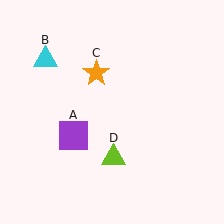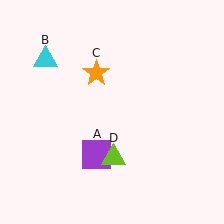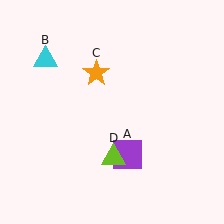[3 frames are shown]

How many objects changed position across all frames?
1 object changed position: purple square (object A).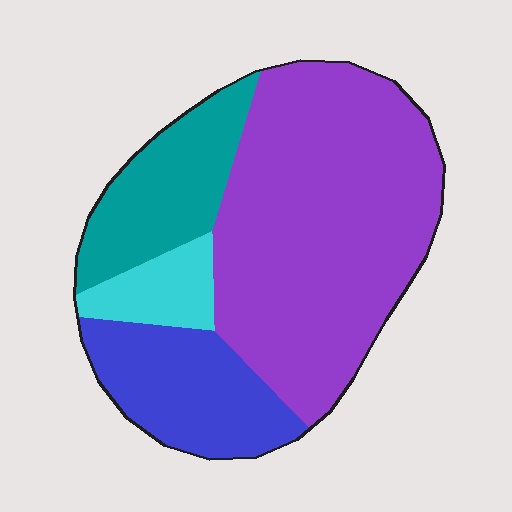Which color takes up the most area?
Purple, at roughly 55%.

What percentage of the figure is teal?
Teal takes up less than a quarter of the figure.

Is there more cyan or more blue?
Blue.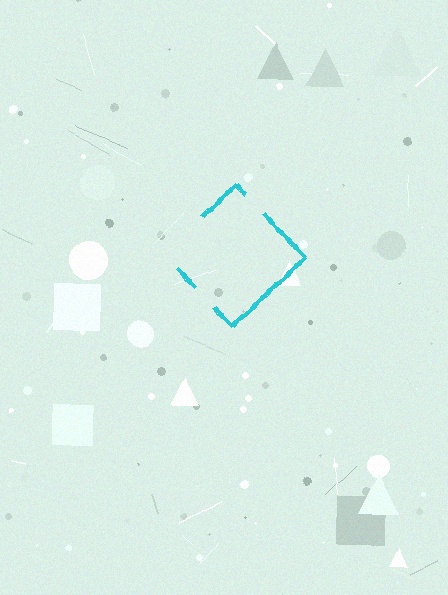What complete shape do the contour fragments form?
The contour fragments form a diamond.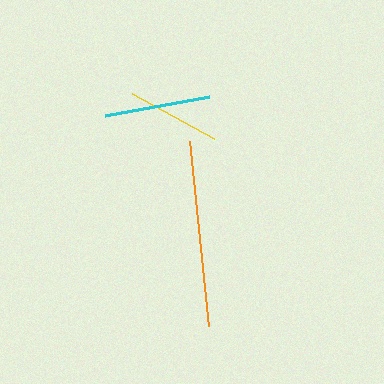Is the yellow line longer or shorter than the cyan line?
The cyan line is longer than the yellow line.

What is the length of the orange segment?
The orange segment is approximately 186 pixels long.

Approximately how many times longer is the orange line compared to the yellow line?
The orange line is approximately 2.0 times the length of the yellow line.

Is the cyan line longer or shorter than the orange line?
The orange line is longer than the cyan line.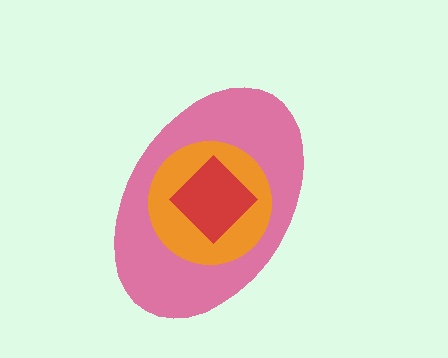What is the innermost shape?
The red diamond.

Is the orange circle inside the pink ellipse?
Yes.